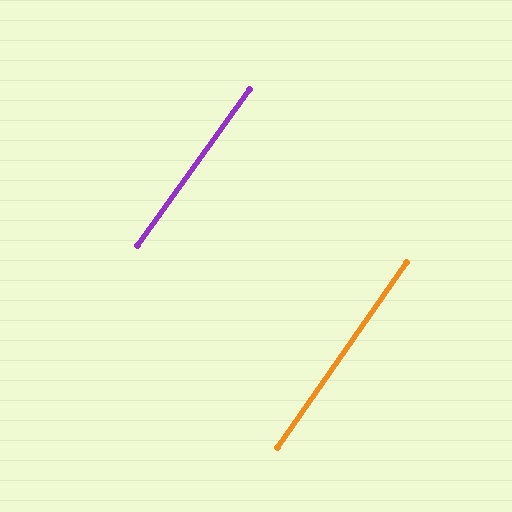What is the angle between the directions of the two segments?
Approximately 1 degree.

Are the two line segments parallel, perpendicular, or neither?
Parallel — their directions differ by only 1.0°.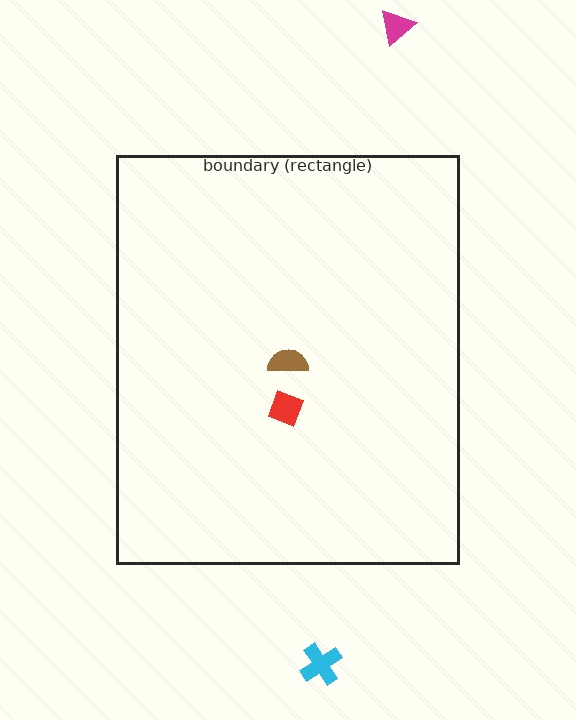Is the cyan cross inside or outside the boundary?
Outside.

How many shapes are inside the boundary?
2 inside, 2 outside.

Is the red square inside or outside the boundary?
Inside.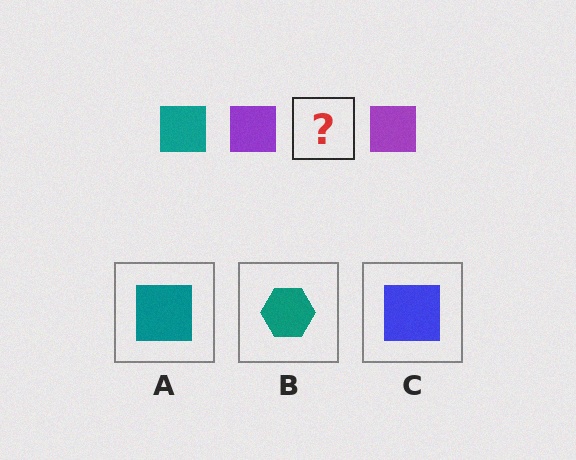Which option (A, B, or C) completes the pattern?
A.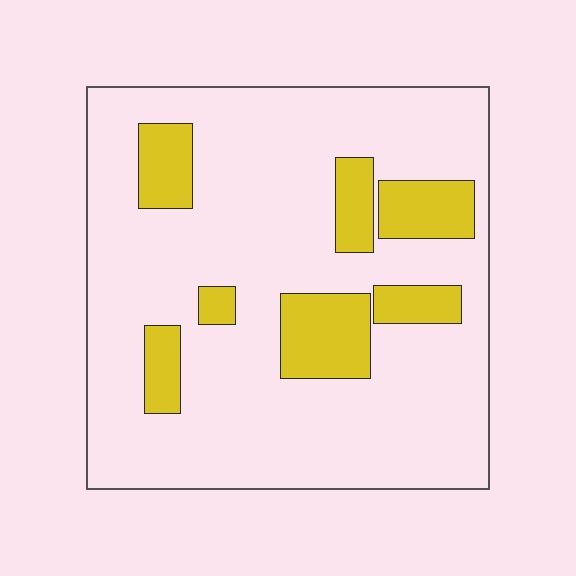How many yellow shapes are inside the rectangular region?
7.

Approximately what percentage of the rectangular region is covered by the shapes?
Approximately 20%.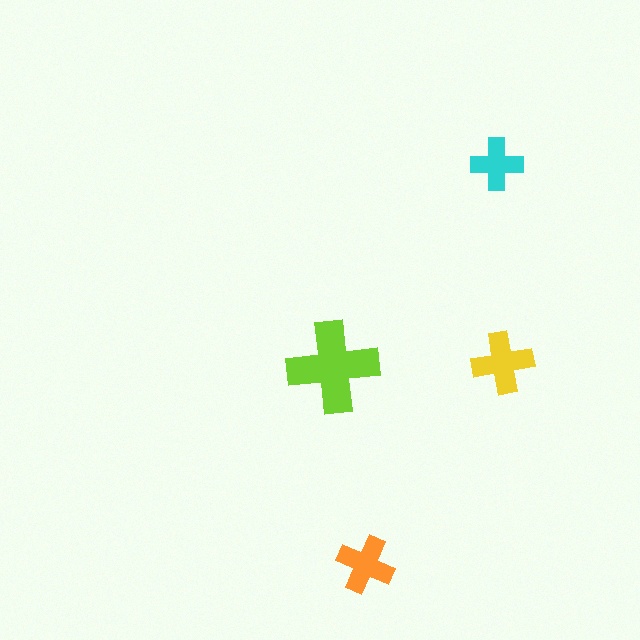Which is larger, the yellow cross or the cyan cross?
The yellow one.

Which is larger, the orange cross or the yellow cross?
The yellow one.